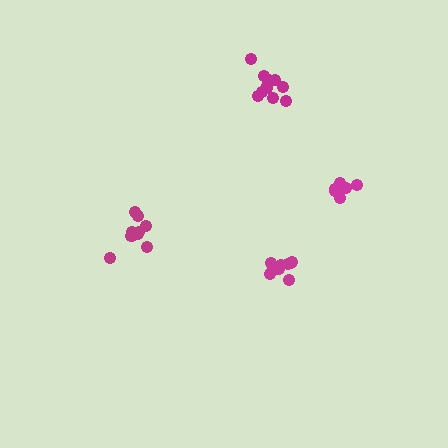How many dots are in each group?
Group 1: 10 dots, Group 2: 11 dots, Group 3: 9 dots, Group 4: 8 dots (38 total).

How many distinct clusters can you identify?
There are 4 distinct clusters.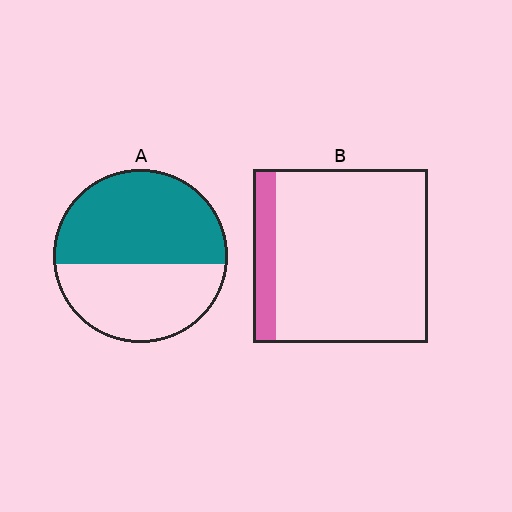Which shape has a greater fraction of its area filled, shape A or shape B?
Shape A.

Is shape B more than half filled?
No.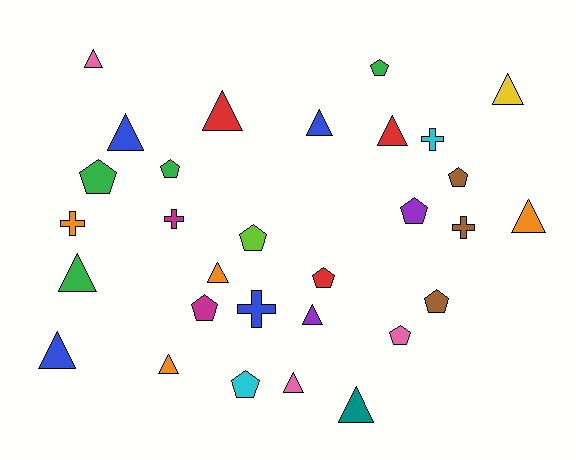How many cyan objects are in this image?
There are 2 cyan objects.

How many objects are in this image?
There are 30 objects.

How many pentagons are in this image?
There are 11 pentagons.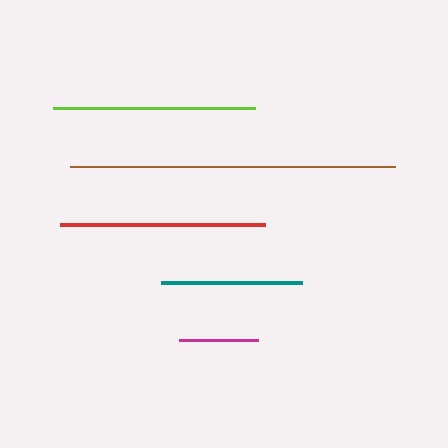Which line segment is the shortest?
The magenta line is the shortest at approximately 79 pixels.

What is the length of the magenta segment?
The magenta segment is approximately 79 pixels long.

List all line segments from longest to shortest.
From longest to shortest: brown, red, lime, teal, magenta.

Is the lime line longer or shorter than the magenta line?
The lime line is longer than the magenta line.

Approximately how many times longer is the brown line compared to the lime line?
The brown line is approximately 1.6 times the length of the lime line.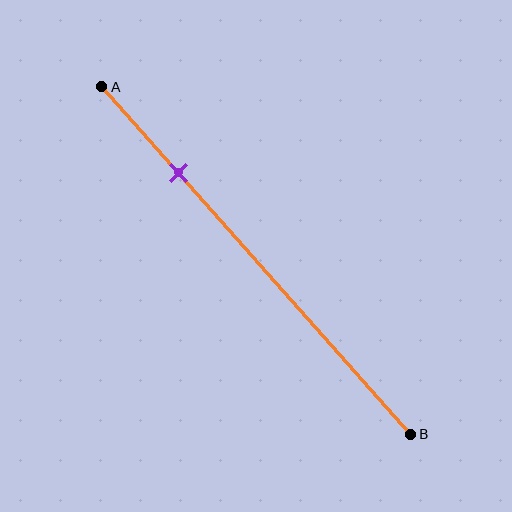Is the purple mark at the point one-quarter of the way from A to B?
Yes, the mark is approximately at the one-quarter point.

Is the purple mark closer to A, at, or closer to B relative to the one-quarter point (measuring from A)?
The purple mark is approximately at the one-quarter point of segment AB.